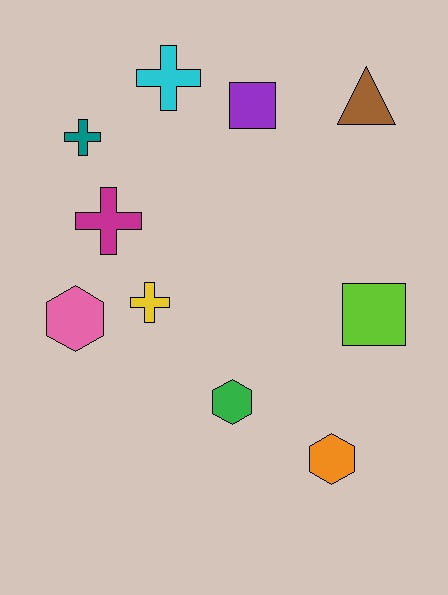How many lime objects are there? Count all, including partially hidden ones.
There is 1 lime object.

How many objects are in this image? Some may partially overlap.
There are 10 objects.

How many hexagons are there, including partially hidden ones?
There are 3 hexagons.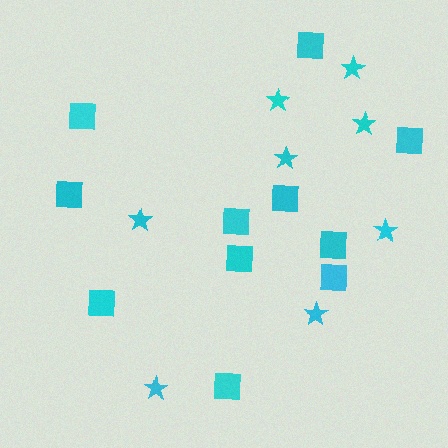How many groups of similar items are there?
There are 2 groups: one group of stars (8) and one group of squares (11).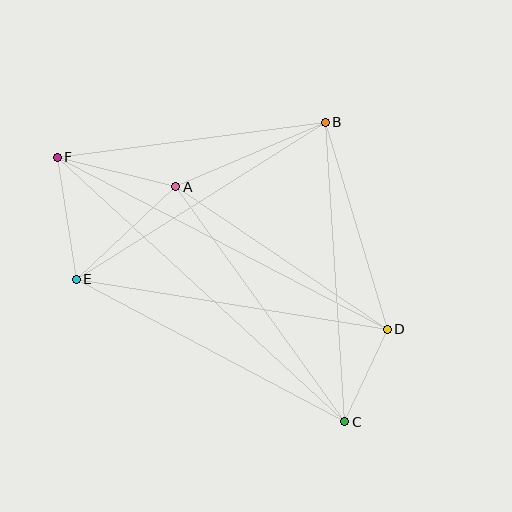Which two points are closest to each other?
Points C and D are closest to each other.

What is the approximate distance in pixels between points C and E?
The distance between C and E is approximately 304 pixels.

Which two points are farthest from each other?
Points C and F are farthest from each other.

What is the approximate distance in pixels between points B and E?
The distance between B and E is approximately 294 pixels.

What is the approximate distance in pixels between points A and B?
The distance between A and B is approximately 163 pixels.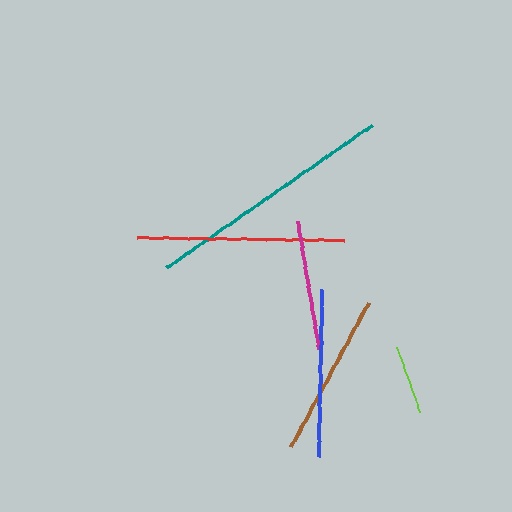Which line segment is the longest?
The teal line is the longest at approximately 250 pixels.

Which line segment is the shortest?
The lime line is the shortest at approximately 68 pixels.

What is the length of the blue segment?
The blue segment is approximately 168 pixels long.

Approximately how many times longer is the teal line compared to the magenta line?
The teal line is approximately 1.9 times the length of the magenta line.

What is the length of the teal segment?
The teal segment is approximately 250 pixels long.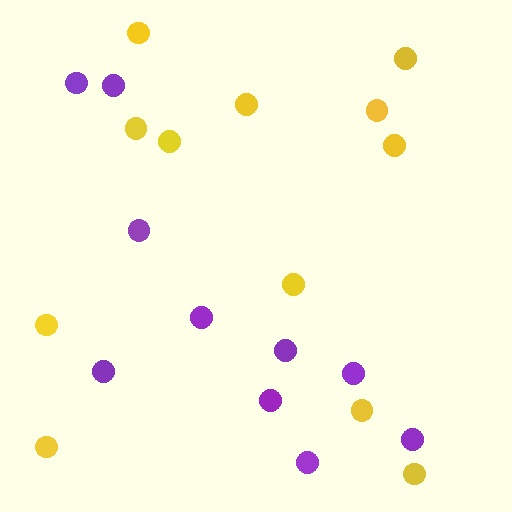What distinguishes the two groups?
There are 2 groups: one group of yellow circles (12) and one group of purple circles (10).